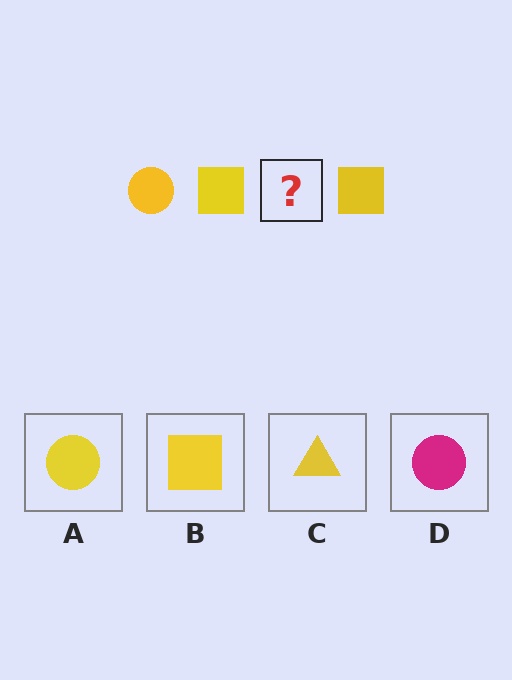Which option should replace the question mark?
Option A.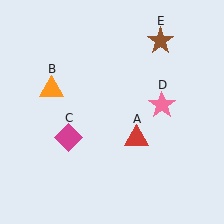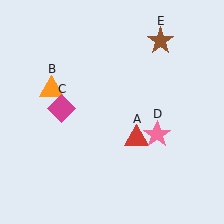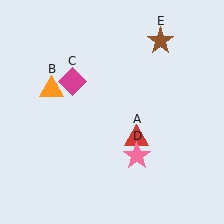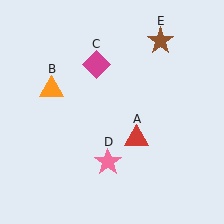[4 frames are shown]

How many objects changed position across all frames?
2 objects changed position: magenta diamond (object C), pink star (object D).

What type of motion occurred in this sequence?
The magenta diamond (object C), pink star (object D) rotated clockwise around the center of the scene.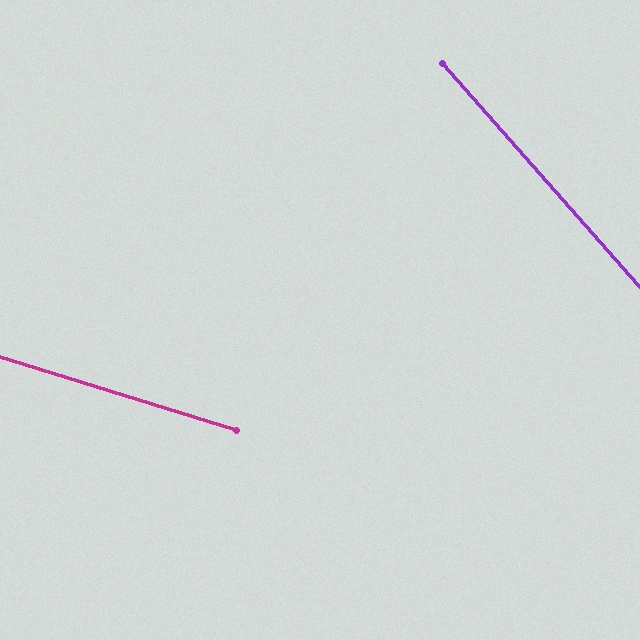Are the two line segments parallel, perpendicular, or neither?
Neither parallel nor perpendicular — they differ by about 32°.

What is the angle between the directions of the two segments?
Approximately 32 degrees.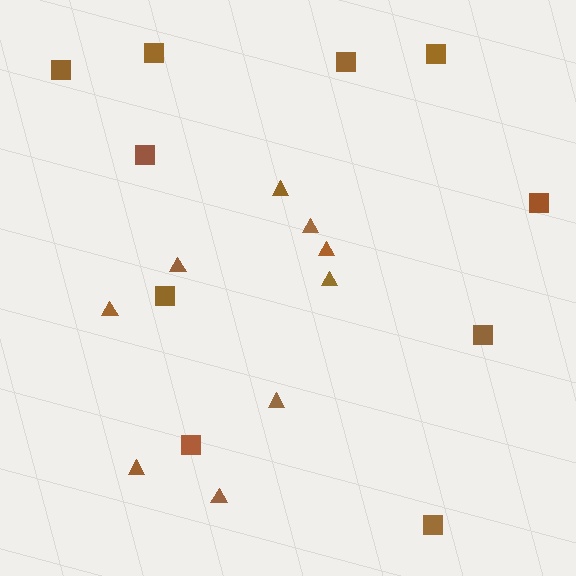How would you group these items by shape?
There are 2 groups: one group of squares (10) and one group of triangles (9).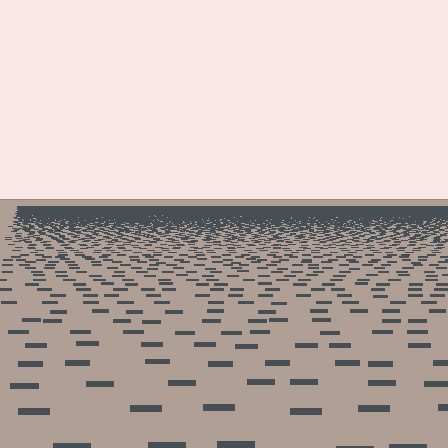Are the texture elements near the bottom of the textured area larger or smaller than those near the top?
Larger. Near the bottom, elements are closer to the viewer and appear at a bigger on-screen size.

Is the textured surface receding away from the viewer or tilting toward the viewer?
The surface is receding away from the viewer. Texture elements get smaller and denser toward the top.